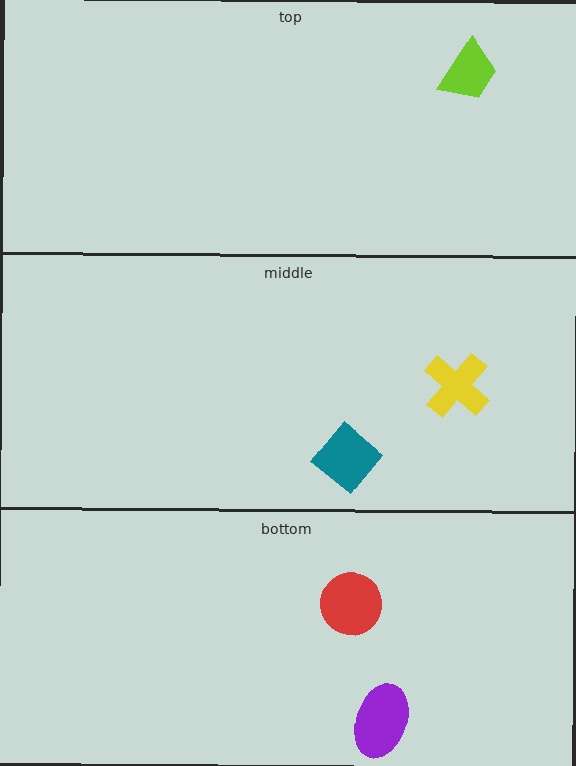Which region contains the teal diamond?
The middle region.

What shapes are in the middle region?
The yellow cross, the teal diamond.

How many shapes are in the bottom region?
2.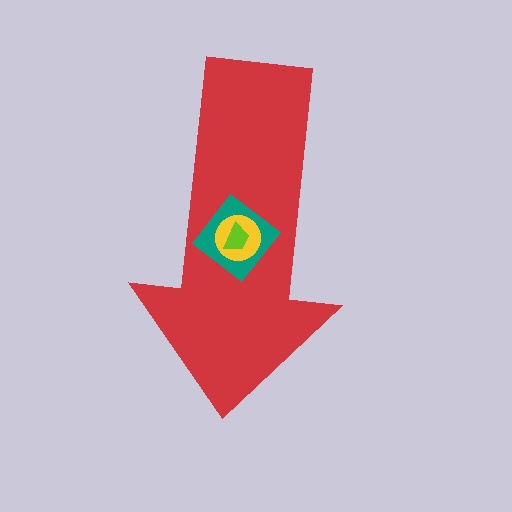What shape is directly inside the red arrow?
The teal diamond.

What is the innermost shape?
The lime trapezoid.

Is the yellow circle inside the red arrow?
Yes.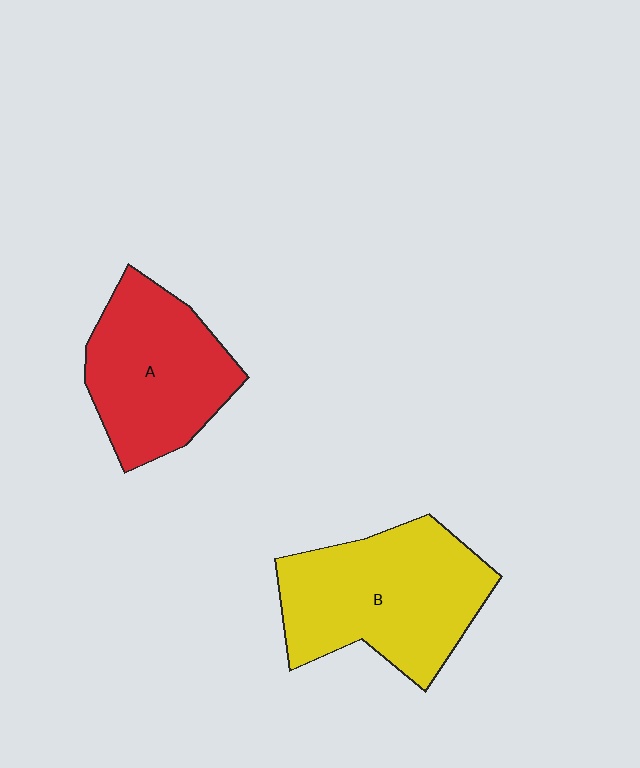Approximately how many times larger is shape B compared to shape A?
Approximately 1.2 times.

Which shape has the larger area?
Shape B (yellow).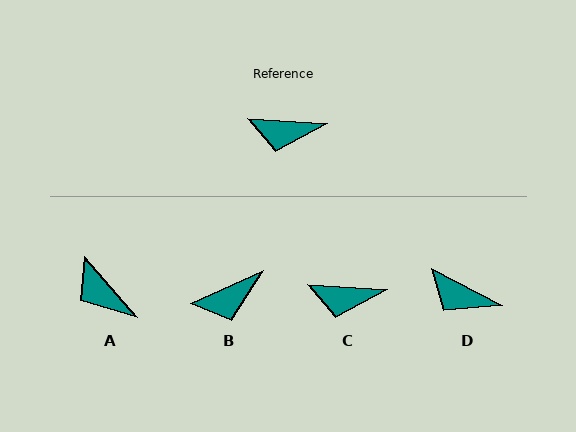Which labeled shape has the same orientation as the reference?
C.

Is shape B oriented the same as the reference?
No, it is off by about 28 degrees.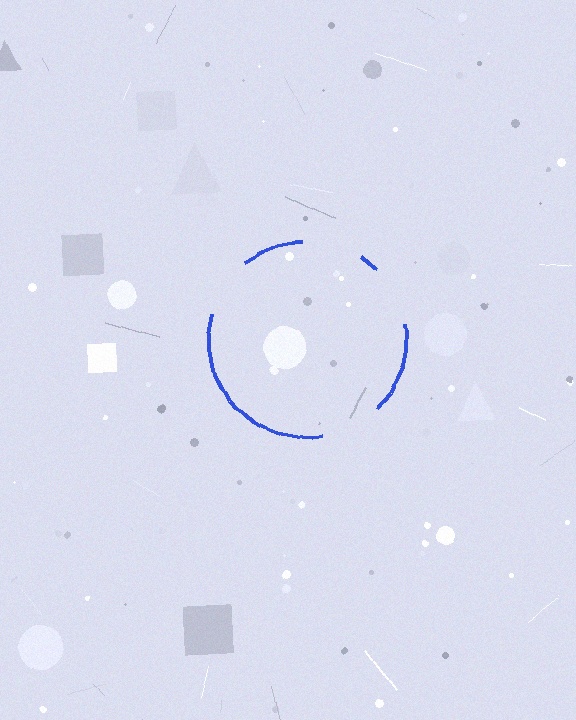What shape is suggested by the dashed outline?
The dashed outline suggests a circle.